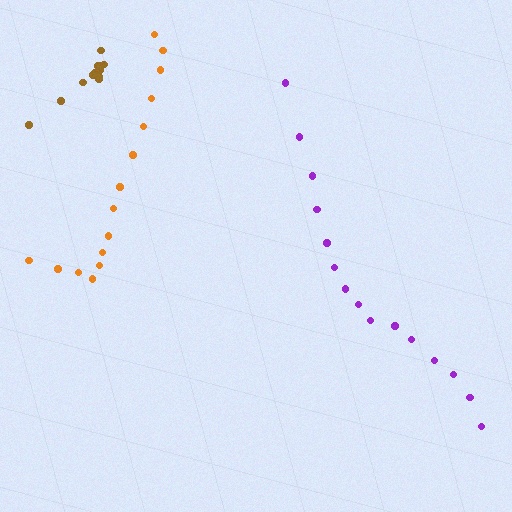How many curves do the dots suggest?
There are 3 distinct paths.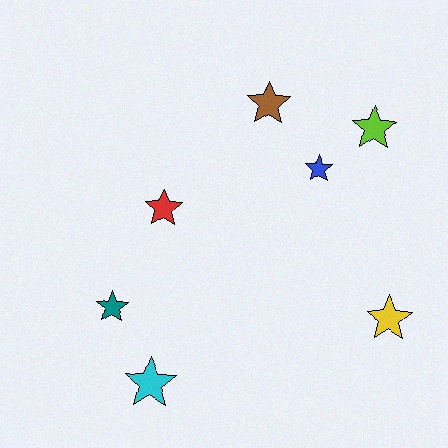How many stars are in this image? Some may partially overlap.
There are 7 stars.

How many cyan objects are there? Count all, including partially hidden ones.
There is 1 cyan object.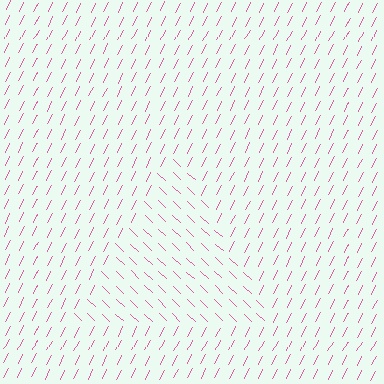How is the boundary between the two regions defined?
The boundary is defined purely by a change in line orientation (approximately 73 degrees difference). All lines are the same color and thickness.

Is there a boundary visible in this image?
Yes, there is a texture boundary formed by a change in line orientation.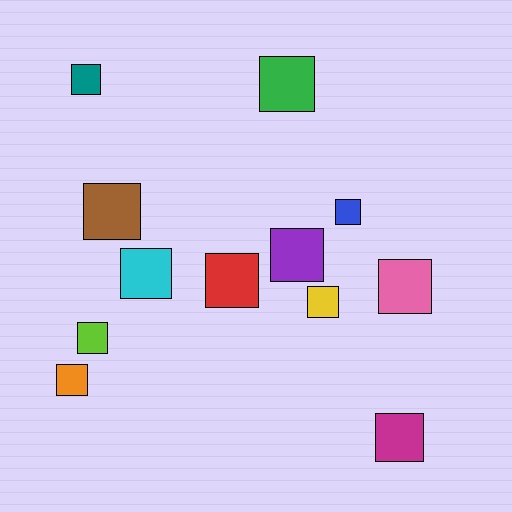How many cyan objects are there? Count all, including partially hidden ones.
There is 1 cyan object.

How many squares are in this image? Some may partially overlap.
There are 12 squares.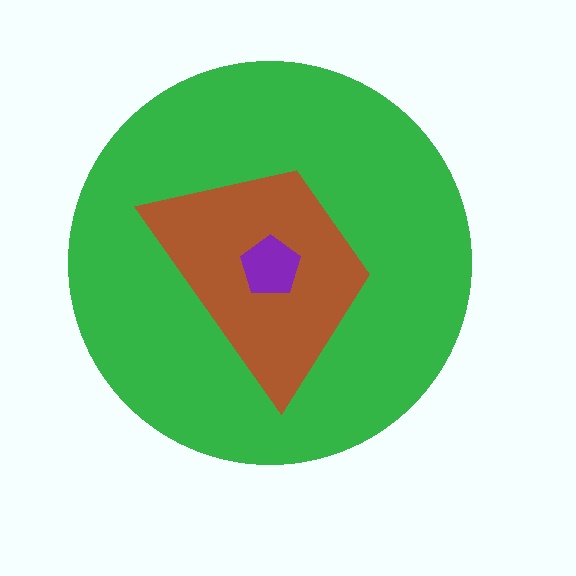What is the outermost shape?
The green circle.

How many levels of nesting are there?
3.